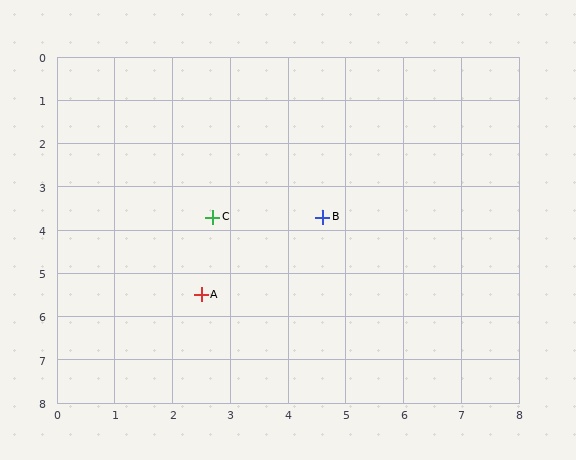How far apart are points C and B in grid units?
Points C and B are about 1.9 grid units apart.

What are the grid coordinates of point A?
Point A is at approximately (2.5, 5.5).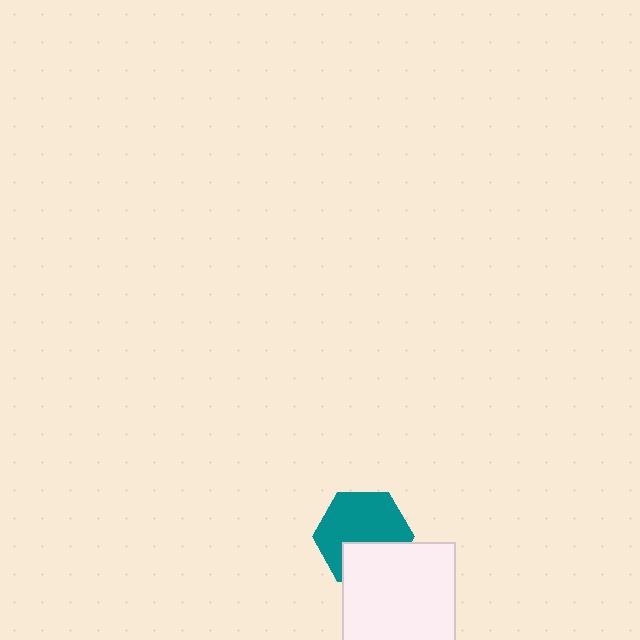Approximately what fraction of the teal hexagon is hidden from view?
Roughly 34% of the teal hexagon is hidden behind the white rectangle.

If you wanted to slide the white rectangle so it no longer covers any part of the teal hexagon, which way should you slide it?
Slide it down — that is the most direct way to separate the two shapes.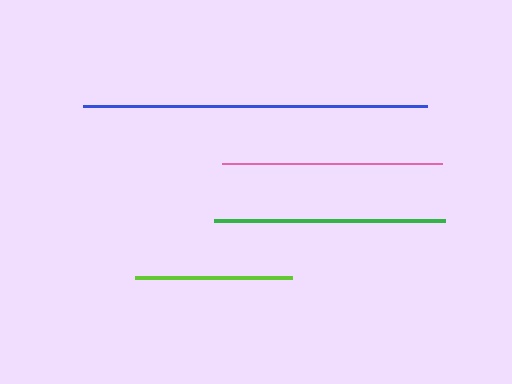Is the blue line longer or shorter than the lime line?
The blue line is longer than the lime line.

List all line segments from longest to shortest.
From longest to shortest: blue, green, pink, lime.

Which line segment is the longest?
The blue line is the longest at approximately 345 pixels.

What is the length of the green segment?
The green segment is approximately 231 pixels long.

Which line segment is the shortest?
The lime line is the shortest at approximately 157 pixels.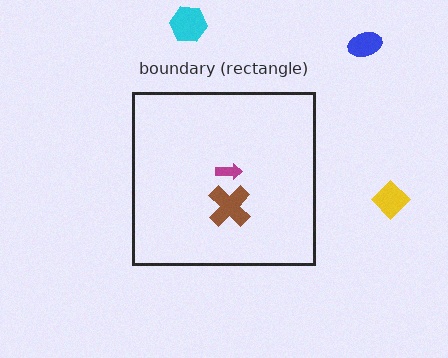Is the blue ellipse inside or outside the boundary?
Outside.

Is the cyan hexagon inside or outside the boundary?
Outside.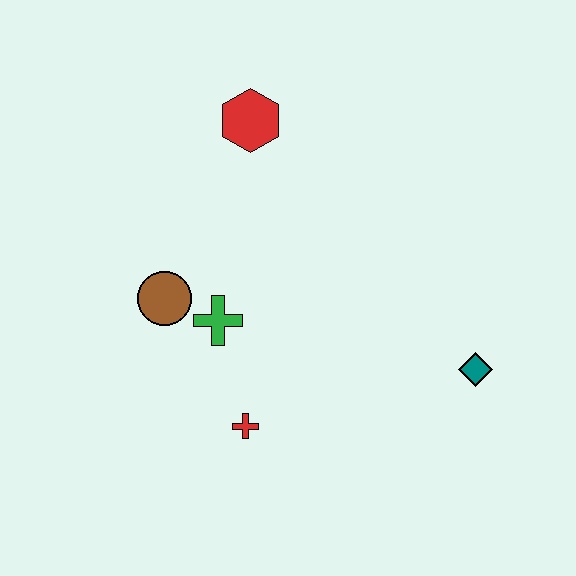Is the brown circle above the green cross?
Yes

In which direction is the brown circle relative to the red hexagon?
The brown circle is below the red hexagon.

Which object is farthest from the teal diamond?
The red hexagon is farthest from the teal diamond.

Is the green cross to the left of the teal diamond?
Yes